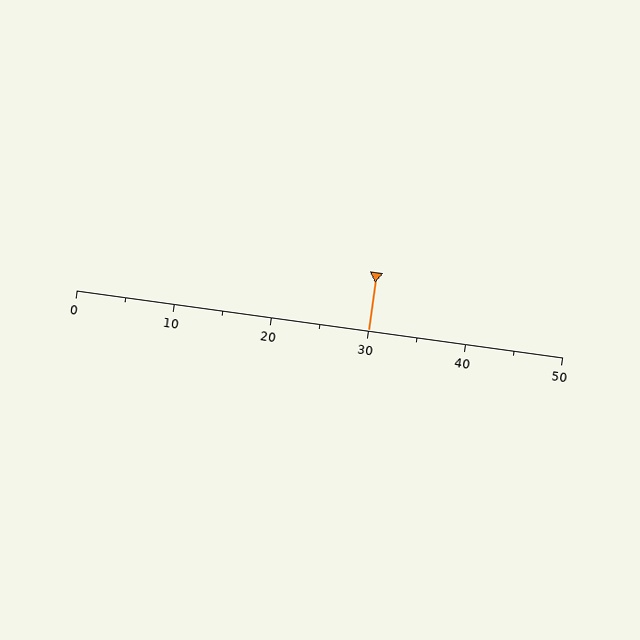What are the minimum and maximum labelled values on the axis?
The axis runs from 0 to 50.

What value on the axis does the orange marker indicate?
The marker indicates approximately 30.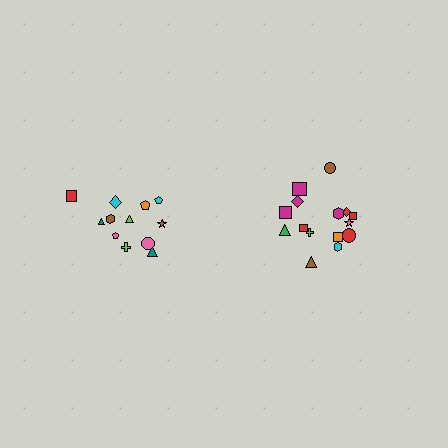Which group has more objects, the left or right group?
The right group.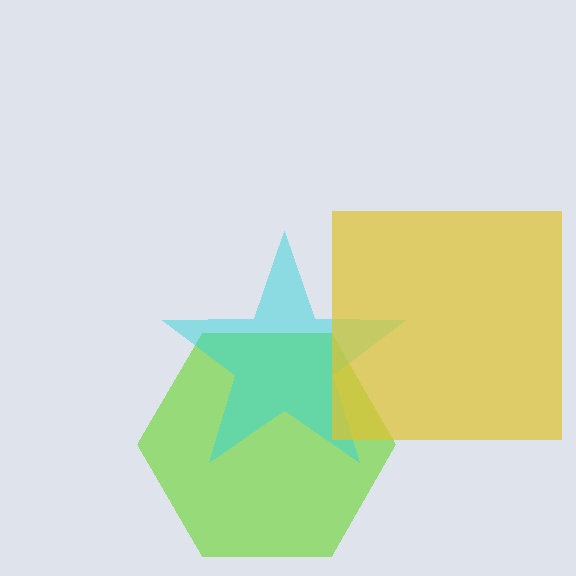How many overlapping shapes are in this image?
There are 3 overlapping shapes in the image.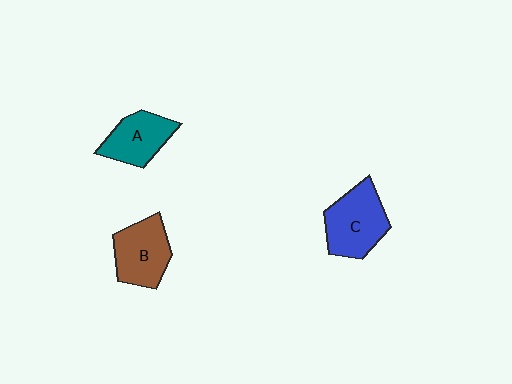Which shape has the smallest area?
Shape A (teal).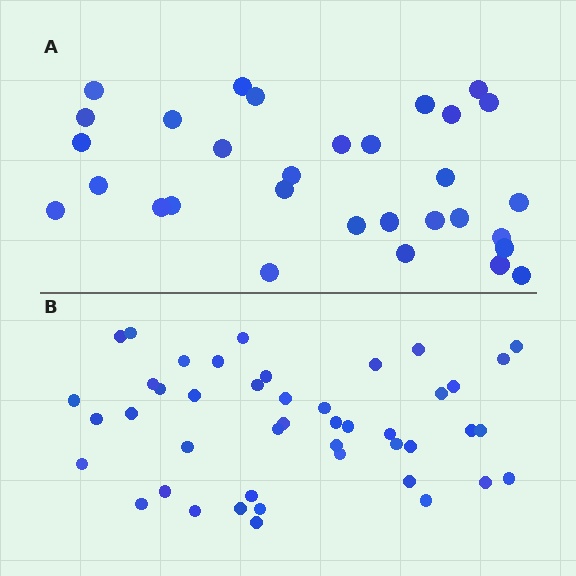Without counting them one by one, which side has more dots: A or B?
Region B (the bottom region) has more dots.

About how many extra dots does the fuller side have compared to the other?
Region B has approximately 15 more dots than region A.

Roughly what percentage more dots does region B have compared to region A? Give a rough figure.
About 45% more.